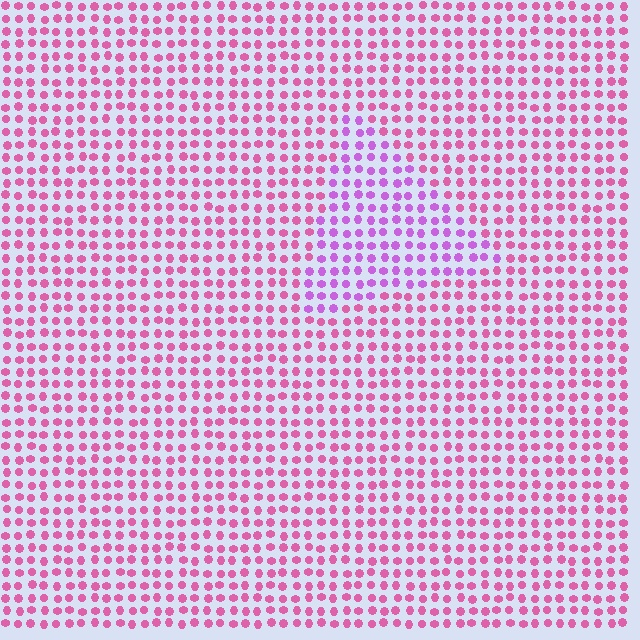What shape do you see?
I see a triangle.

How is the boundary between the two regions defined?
The boundary is defined purely by a slight shift in hue (about 35 degrees). Spacing, size, and orientation are identical on both sides.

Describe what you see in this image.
The image is filled with small pink elements in a uniform arrangement. A triangle-shaped region is visible where the elements are tinted to a slightly different hue, forming a subtle color boundary.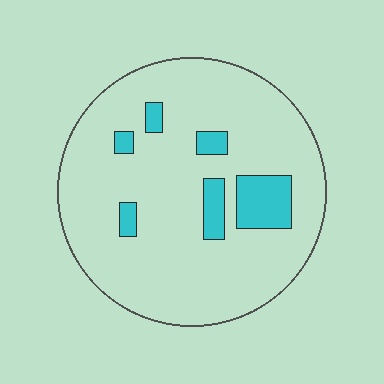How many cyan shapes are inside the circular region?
6.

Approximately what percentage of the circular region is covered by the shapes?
Approximately 10%.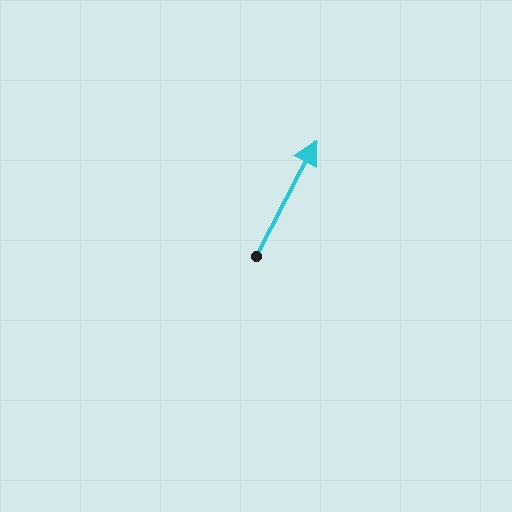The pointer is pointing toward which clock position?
Roughly 1 o'clock.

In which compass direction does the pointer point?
Northeast.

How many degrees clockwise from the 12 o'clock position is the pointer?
Approximately 28 degrees.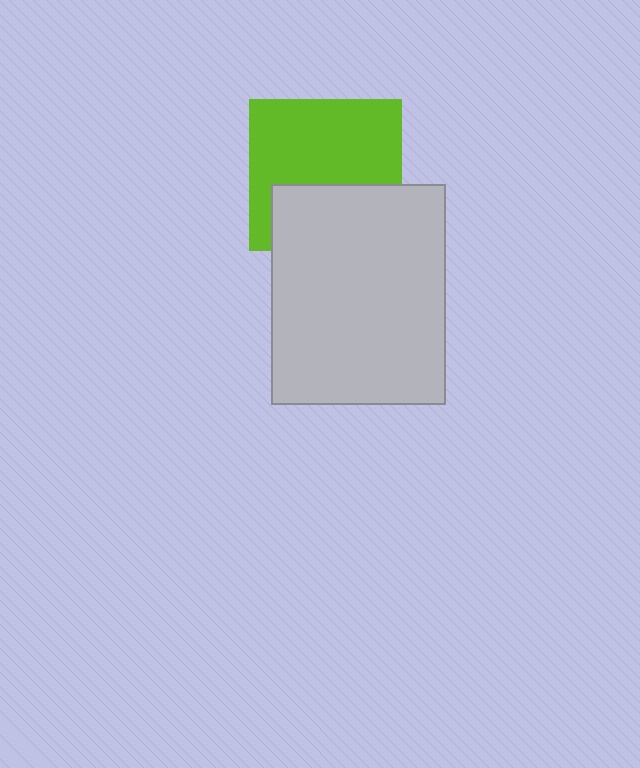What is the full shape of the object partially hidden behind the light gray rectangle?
The partially hidden object is a lime square.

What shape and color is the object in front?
The object in front is a light gray rectangle.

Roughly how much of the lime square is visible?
About half of it is visible (roughly 62%).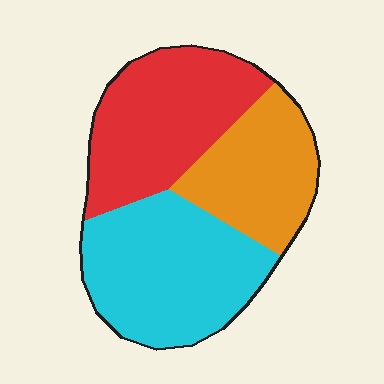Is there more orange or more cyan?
Cyan.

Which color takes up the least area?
Orange, at roughly 25%.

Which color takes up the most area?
Cyan, at roughly 40%.